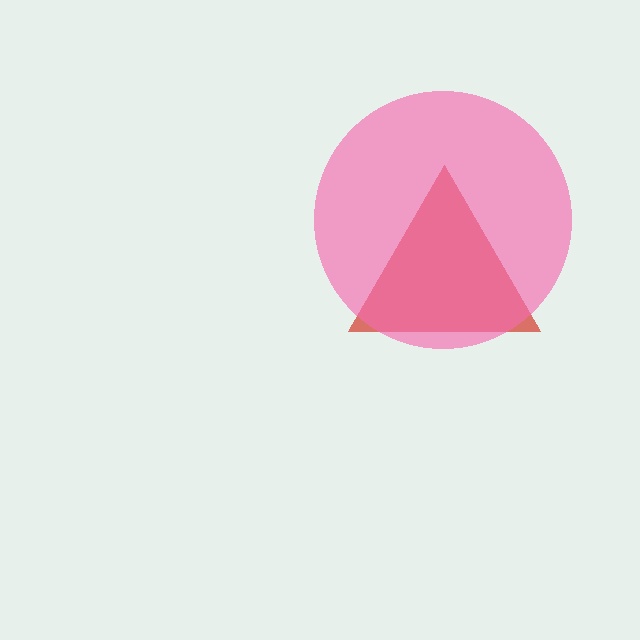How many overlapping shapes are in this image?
There are 2 overlapping shapes in the image.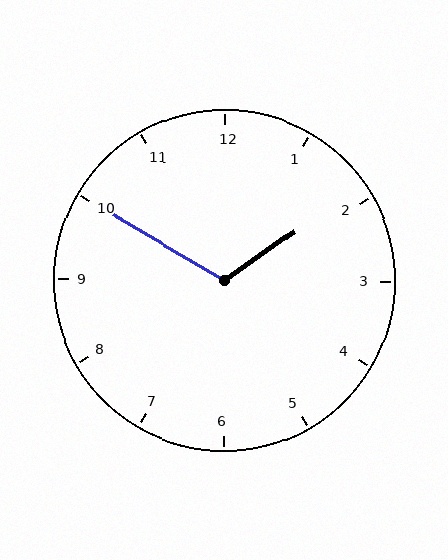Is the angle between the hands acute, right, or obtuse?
It is obtuse.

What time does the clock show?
1:50.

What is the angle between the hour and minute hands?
Approximately 115 degrees.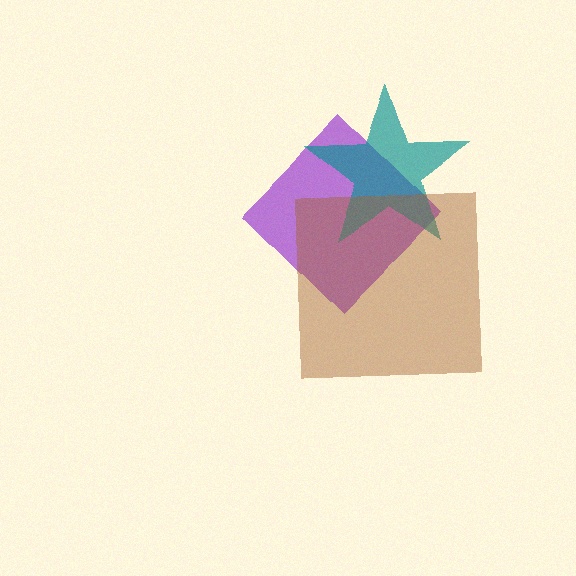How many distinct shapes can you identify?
There are 3 distinct shapes: a purple diamond, a teal star, a brown square.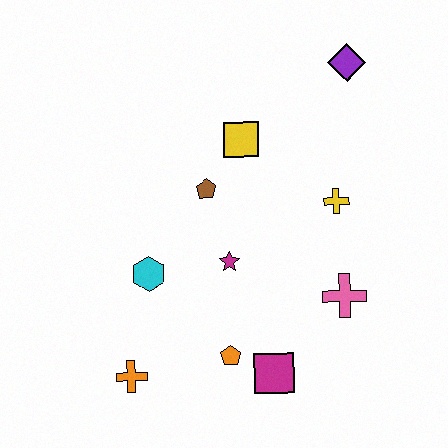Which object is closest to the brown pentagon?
The yellow square is closest to the brown pentagon.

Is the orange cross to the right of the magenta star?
No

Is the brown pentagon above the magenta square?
Yes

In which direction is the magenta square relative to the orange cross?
The magenta square is to the right of the orange cross.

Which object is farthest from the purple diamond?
The orange cross is farthest from the purple diamond.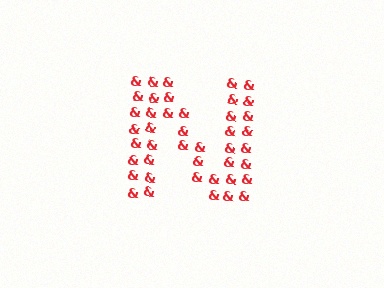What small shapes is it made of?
It is made of small ampersands.